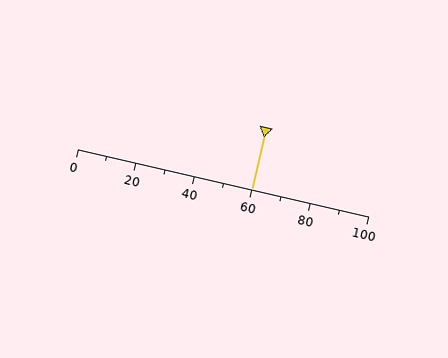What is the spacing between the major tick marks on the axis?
The major ticks are spaced 20 apart.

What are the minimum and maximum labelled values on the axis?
The axis runs from 0 to 100.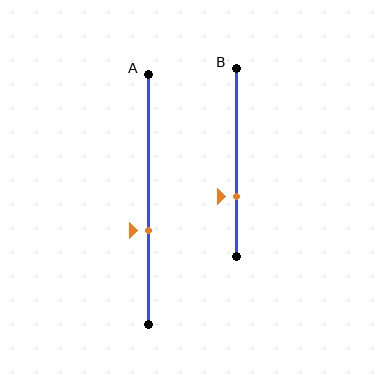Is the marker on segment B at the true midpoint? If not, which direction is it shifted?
No, the marker on segment B is shifted downward by about 18% of the segment length.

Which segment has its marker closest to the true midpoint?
Segment A has its marker closest to the true midpoint.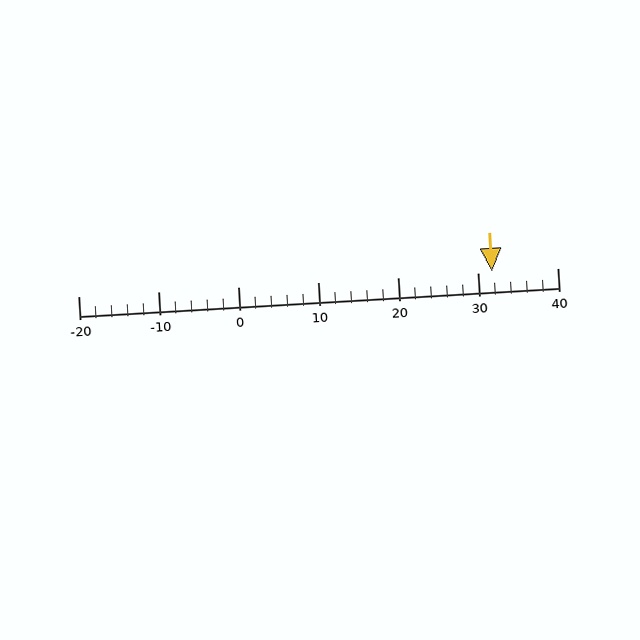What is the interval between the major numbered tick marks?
The major tick marks are spaced 10 units apart.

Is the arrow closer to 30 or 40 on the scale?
The arrow is closer to 30.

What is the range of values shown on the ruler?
The ruler shows values from -20 to 40.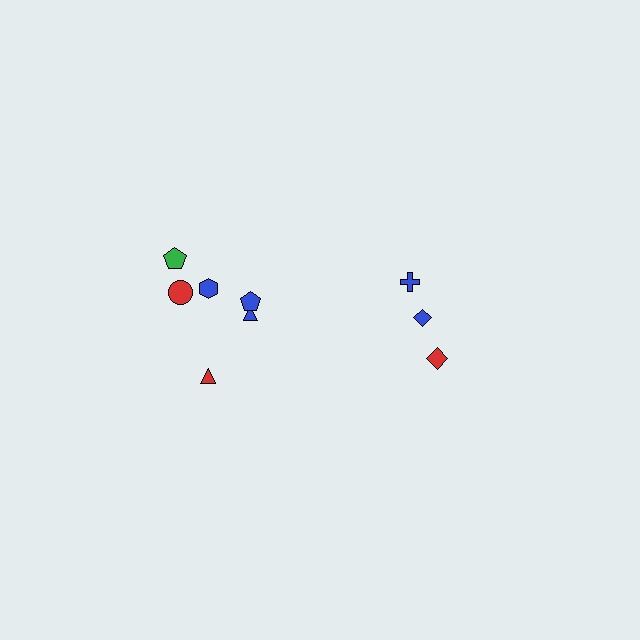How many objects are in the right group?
There are 3 objects.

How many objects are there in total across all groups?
There are 9 objects.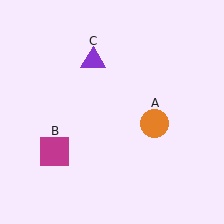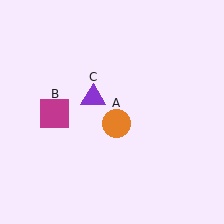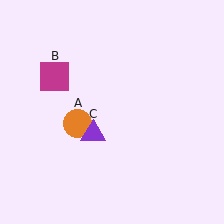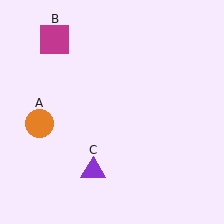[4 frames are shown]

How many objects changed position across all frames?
3 objects changed position: orange circle (object A), magenta square (object B), purple triangle (object C).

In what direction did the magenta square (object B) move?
The magenta square (object B) moved up.